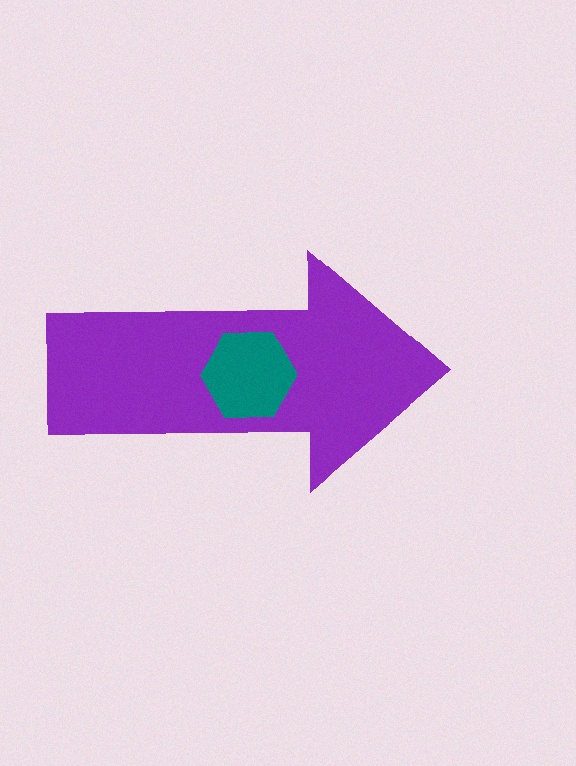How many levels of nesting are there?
2.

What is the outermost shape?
The purple arrow.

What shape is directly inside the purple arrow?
The teal hexagon.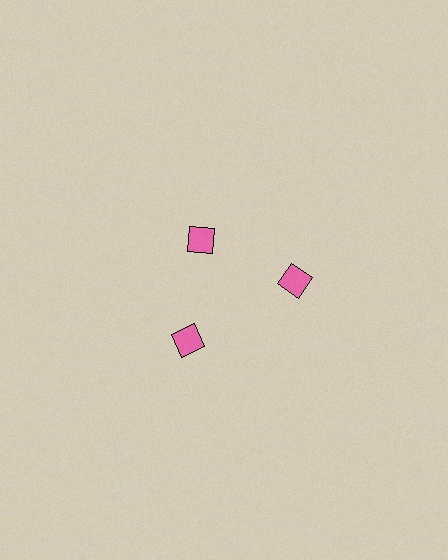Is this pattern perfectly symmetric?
No. The 3 pink squares are arranged in a ring, but one element near the 11 o'clock position is pulled inward toward the center, breaking the 3-fold rotational symmetry.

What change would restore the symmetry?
The symmetry would be restored by moving it outward, back onto the ring so that all 3 squares sit at equal angles and equal distance from the center.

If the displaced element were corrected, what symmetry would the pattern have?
It would have 3-fold rotational symmetry — the pattern would map onto itself every 120 degrees.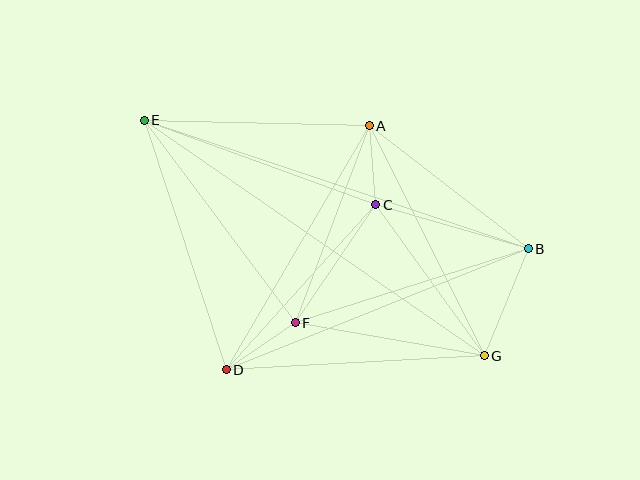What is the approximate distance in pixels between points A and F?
The distance between A and F is approximately 210 pixels.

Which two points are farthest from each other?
Points E and G are farthest from each other.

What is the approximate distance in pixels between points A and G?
The distance between A and G is approximately 257 pixels.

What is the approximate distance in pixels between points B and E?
The distance between B and E is approximately 405 pixels.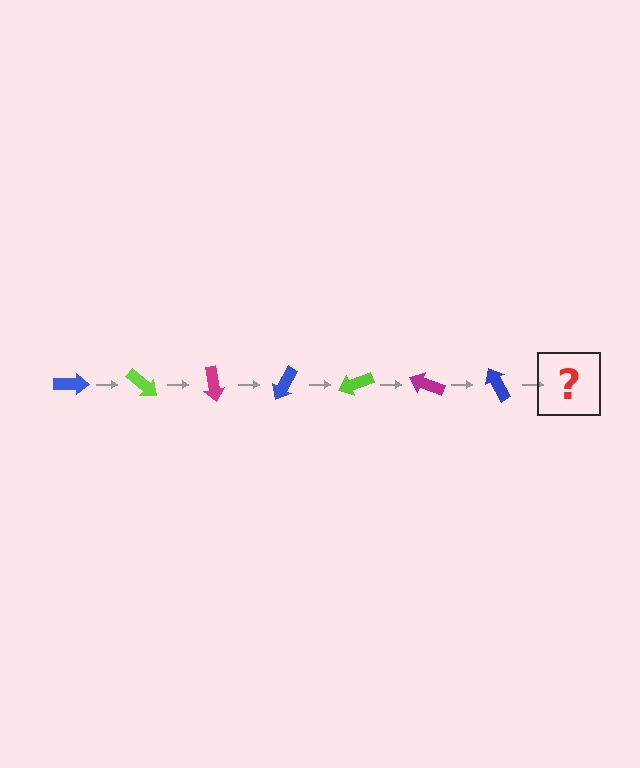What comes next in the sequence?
The next element should be a lime arrow, rotated 280 degrees from the start.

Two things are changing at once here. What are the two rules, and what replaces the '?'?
The two rules are that it rotates 40 degrees each step and the color cycles through blue, lime, and magenta. The '?' should be a lime arrow, rotated 280 degrees from the start.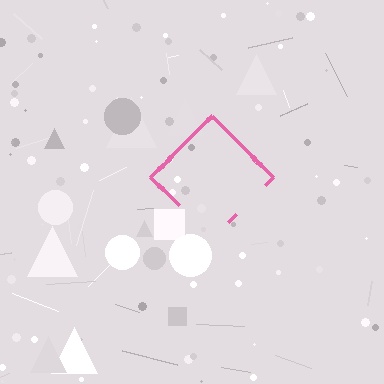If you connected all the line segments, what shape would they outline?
They would outline a diamond.